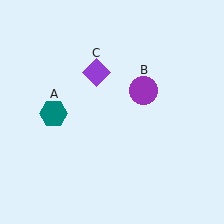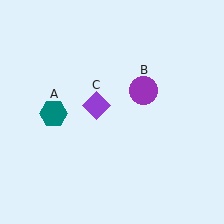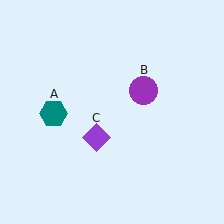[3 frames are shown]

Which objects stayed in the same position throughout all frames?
Teal hexagon (object A) and purple circle (object B) remained stationary.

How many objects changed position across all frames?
1 object changed position: purple diamond (object C).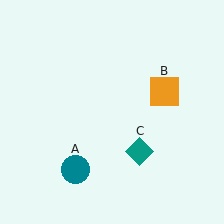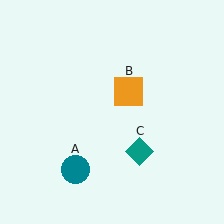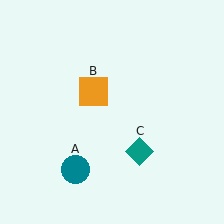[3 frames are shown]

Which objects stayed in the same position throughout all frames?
Teal circle (object A) and teal diamond (object C) remained stationary.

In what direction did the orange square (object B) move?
The orange square (object B) moved left.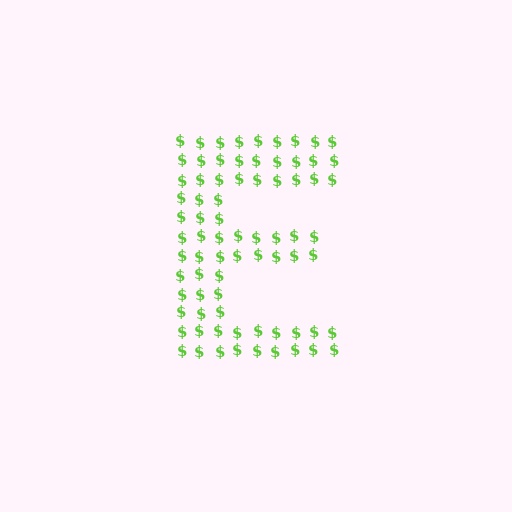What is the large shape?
The large shape is the letter E.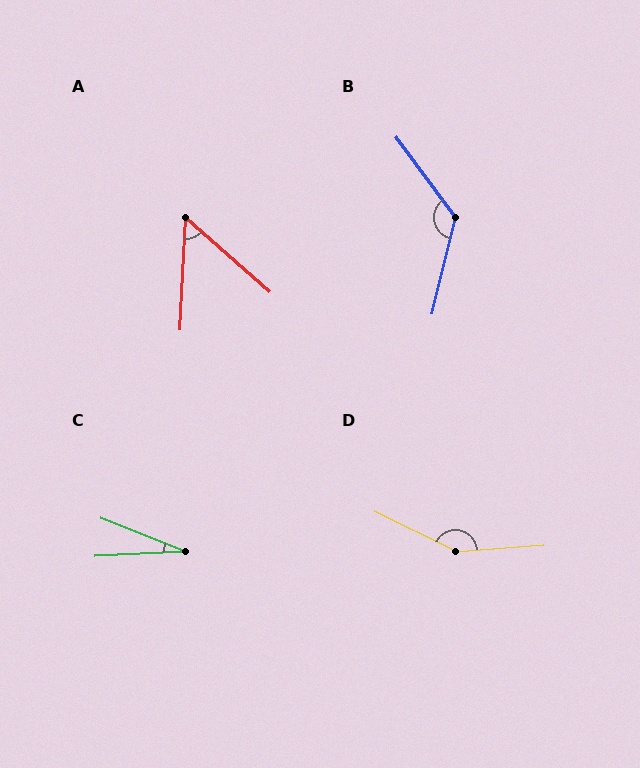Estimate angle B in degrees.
Approximately 130 degrees.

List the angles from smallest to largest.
C (24°), A (51°), B (130°), D (150°).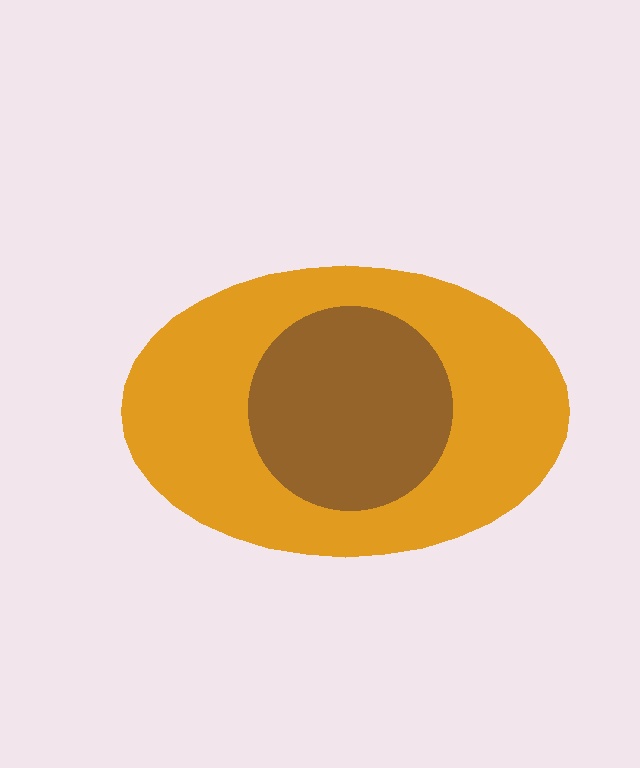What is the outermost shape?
The orange ellipse.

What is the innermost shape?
The brown circle.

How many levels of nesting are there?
2.